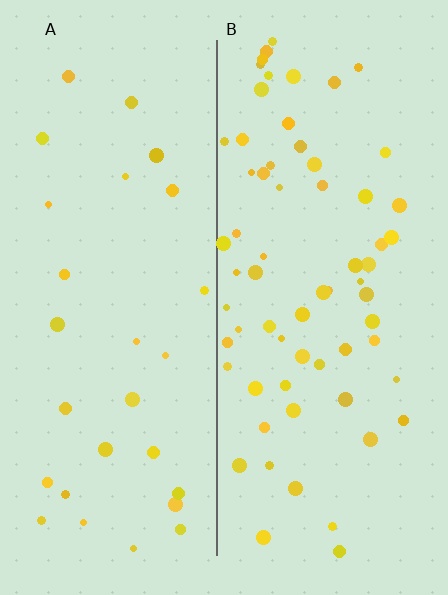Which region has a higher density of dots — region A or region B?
B (the right).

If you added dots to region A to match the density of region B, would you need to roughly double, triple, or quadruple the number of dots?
Approximately double.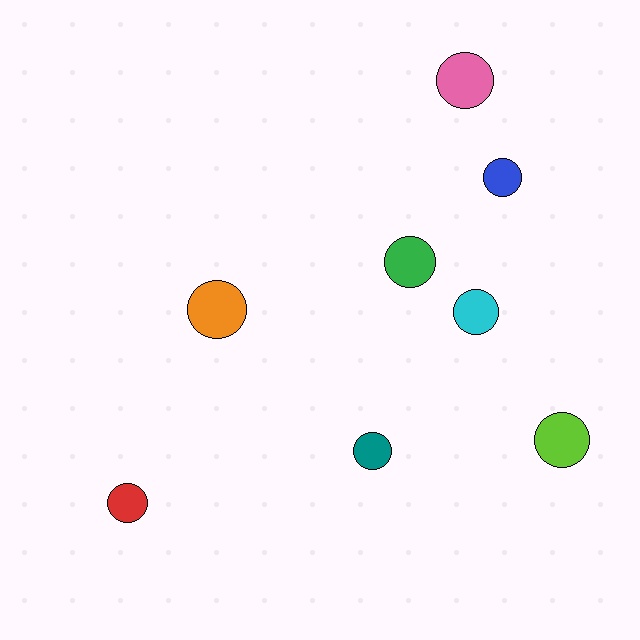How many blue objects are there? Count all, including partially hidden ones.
There is 1 blue object.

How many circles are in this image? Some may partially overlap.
There are 8 circles.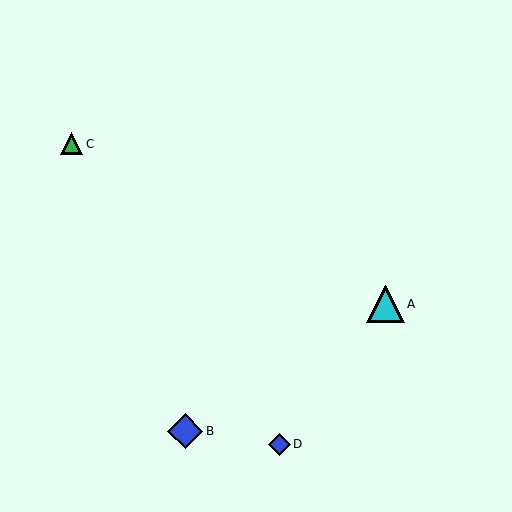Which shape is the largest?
The cyan triangle (labeled A) is the largest.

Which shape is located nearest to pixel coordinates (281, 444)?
The blue diamond (labeled D) at (279, 444) is nearest to that location.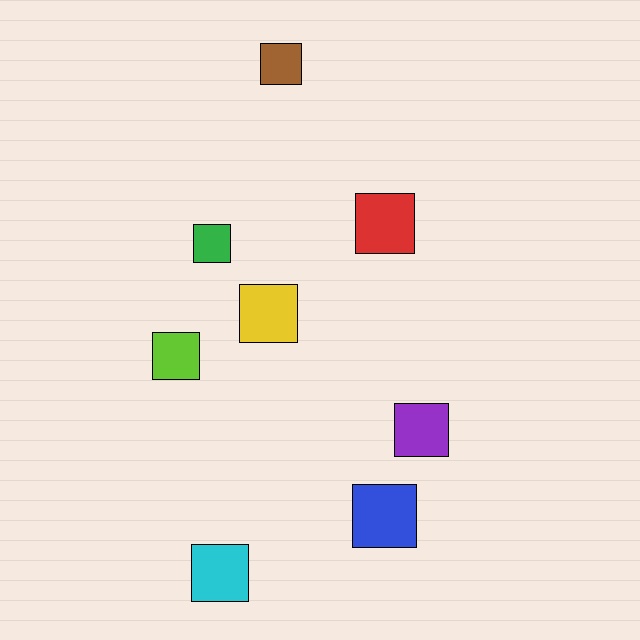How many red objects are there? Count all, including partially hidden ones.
There is 1 red object.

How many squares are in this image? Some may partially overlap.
There are 8 squares.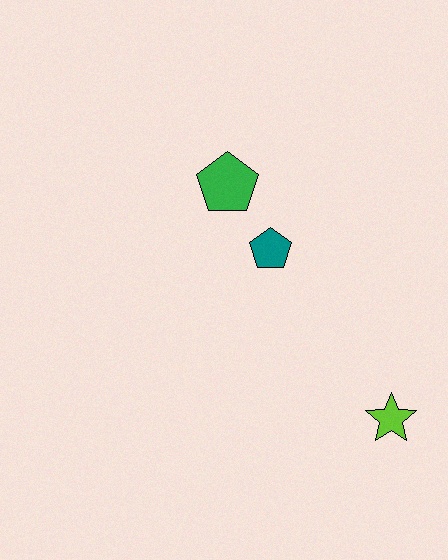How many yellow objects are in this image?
There are no yellow objects.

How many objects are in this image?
There are 3 objects.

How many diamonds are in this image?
There are no diamonds.